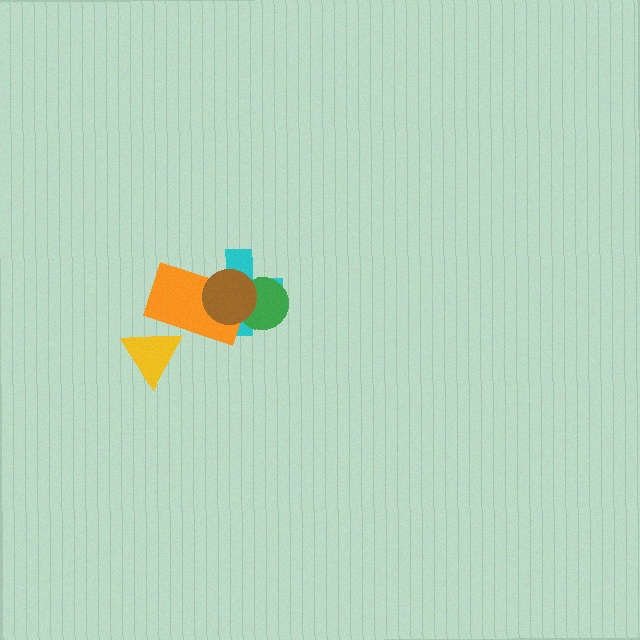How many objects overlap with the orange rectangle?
3 objects overlap with the orange rectangle.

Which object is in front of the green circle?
The brown circle is in front of the green circle.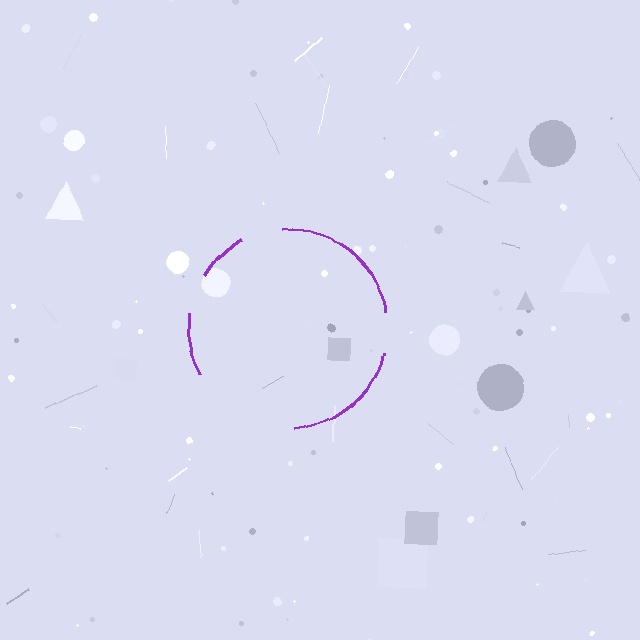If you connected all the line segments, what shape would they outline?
They would outline a circle.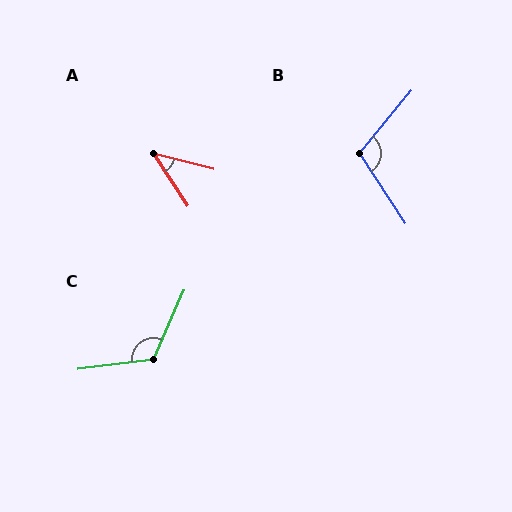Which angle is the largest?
C, at approximately 121 degrees.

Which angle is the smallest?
A, at approximately 42 degrees.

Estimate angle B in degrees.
Approximately 107 degrees.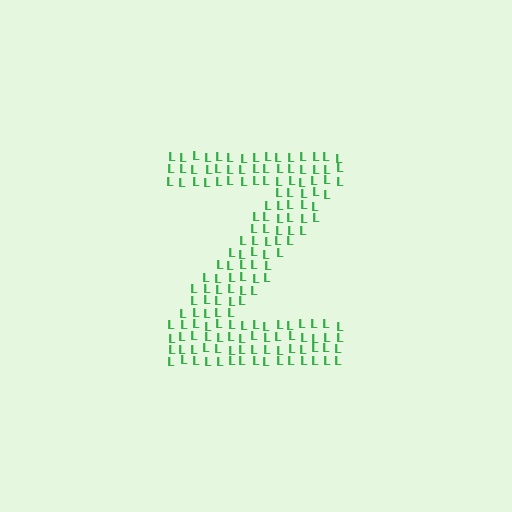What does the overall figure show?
The overall figure shows the letter Z.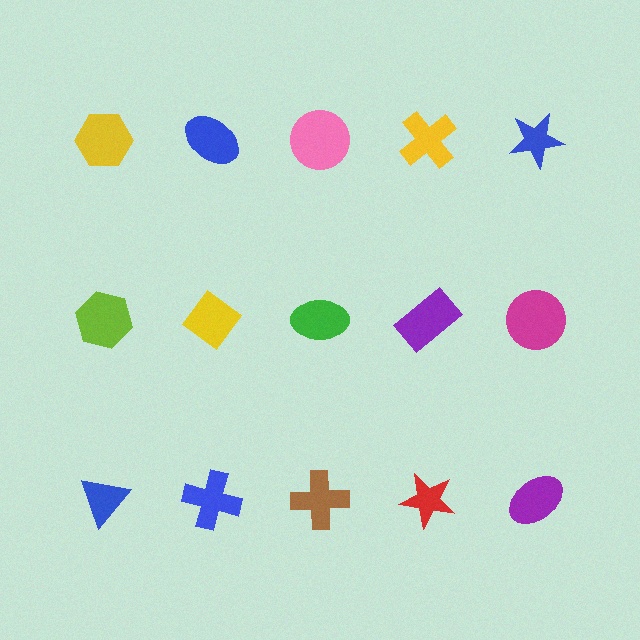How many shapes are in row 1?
5 shapes.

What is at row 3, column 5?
A purple ellipse.